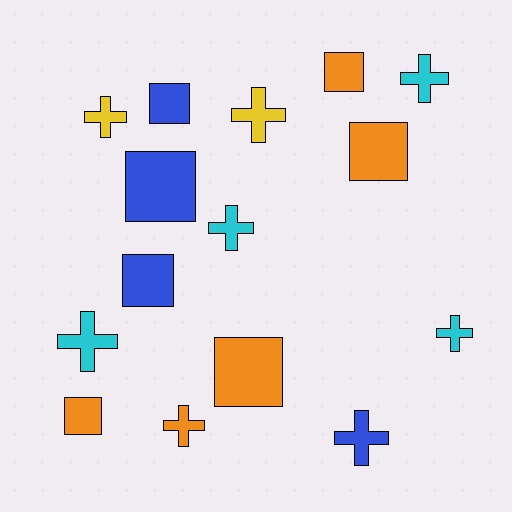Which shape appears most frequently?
Cross, with 8 objects.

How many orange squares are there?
There are 4 orange squares.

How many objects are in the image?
There are 15 objects.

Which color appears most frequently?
Orange, with 5 objects.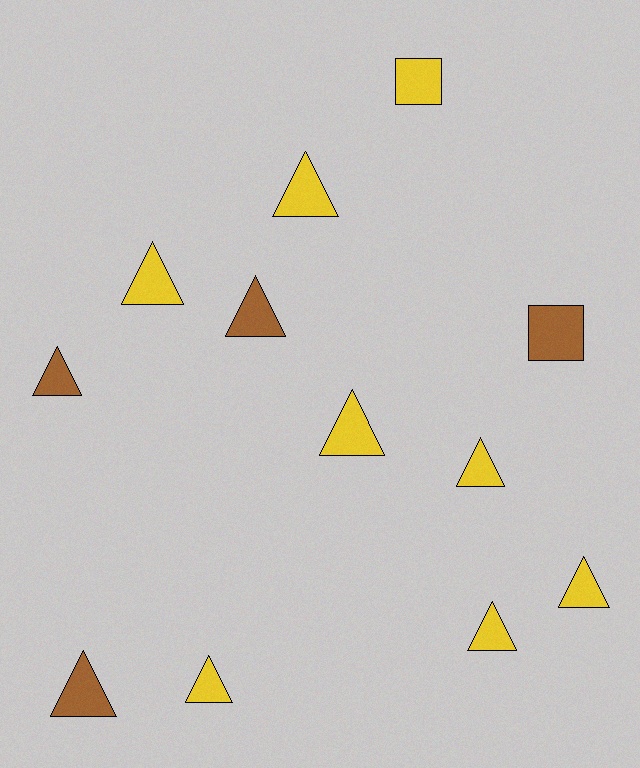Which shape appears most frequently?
Triangle, with 10 objects.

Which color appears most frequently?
Yellow, with 8 objects.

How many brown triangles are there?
There are 3 brown triangles.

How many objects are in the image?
There are 12 objects.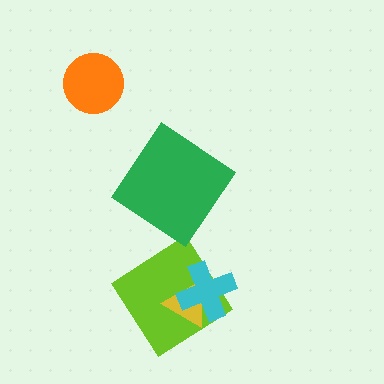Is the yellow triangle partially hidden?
Yes, it is partially covered by another shape.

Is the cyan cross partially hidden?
No, no other shape covers it.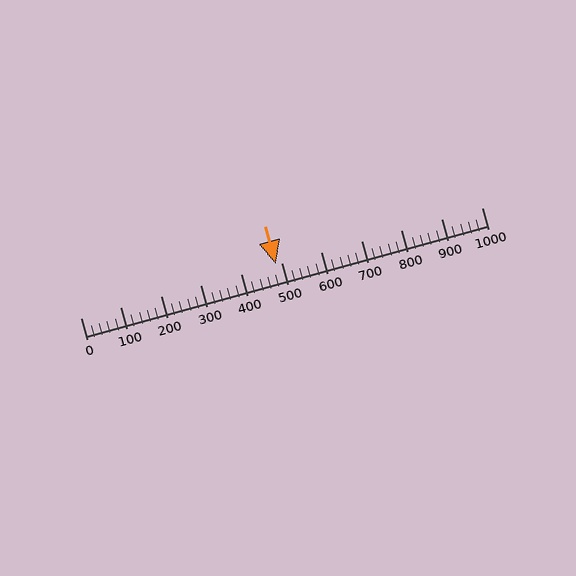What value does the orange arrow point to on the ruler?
The orange arrow points to approximately 487.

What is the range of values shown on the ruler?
The ruler shows values from 0 to 1000.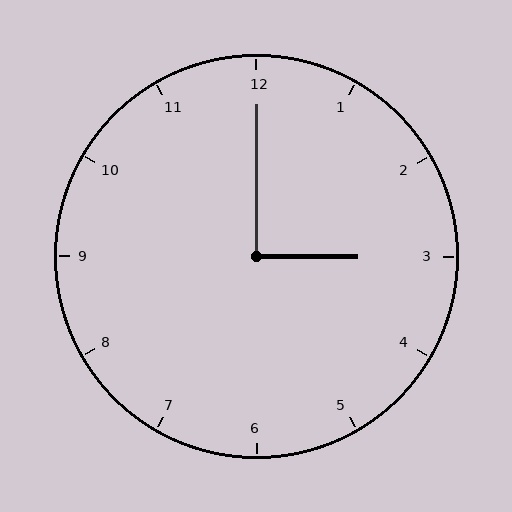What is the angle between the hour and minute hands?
Approximately 90 degrees.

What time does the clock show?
3:00.